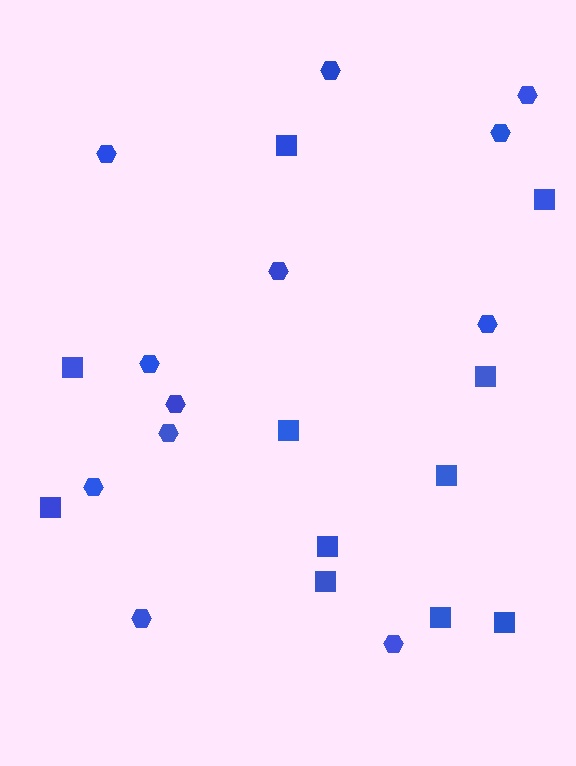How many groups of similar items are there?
There are 2 groups: one group of hexagons (12) and one group of squares (11).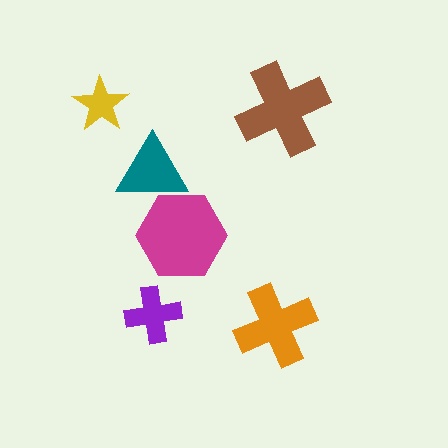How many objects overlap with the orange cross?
0 objects overlap with the orange cross.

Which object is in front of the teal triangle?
The magenta hexagon is in front of the teal triangle.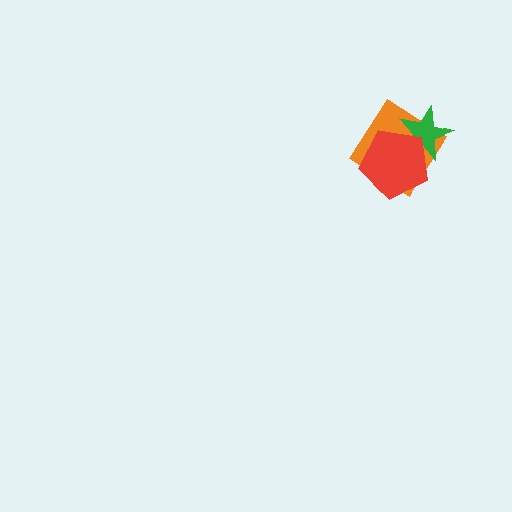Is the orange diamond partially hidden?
Yes, it is partially covered by another shape.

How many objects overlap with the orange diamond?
2 objects overlap with the orange diamond.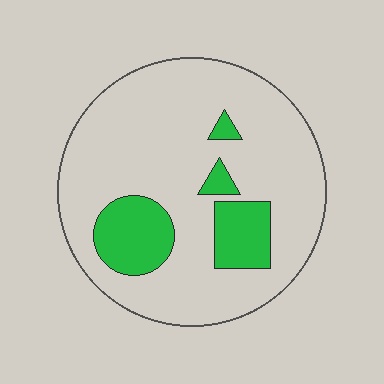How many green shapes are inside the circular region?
4.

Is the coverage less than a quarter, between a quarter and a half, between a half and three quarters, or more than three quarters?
Less than a quarter.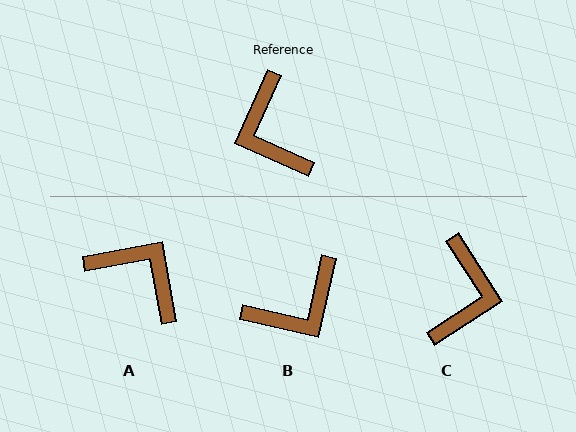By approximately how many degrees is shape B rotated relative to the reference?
Approximately 102 degrees counter-clockwise.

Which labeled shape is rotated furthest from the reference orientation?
C, about 147 degrees away.